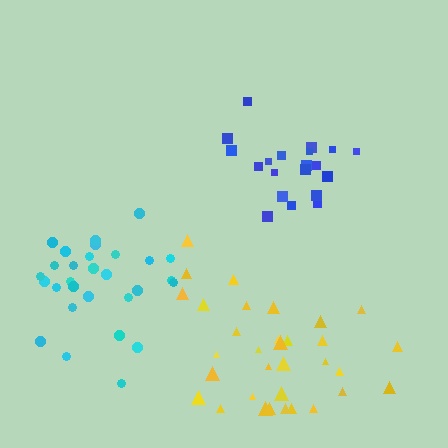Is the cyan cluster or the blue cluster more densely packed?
Blue.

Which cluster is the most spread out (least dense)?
Yellow.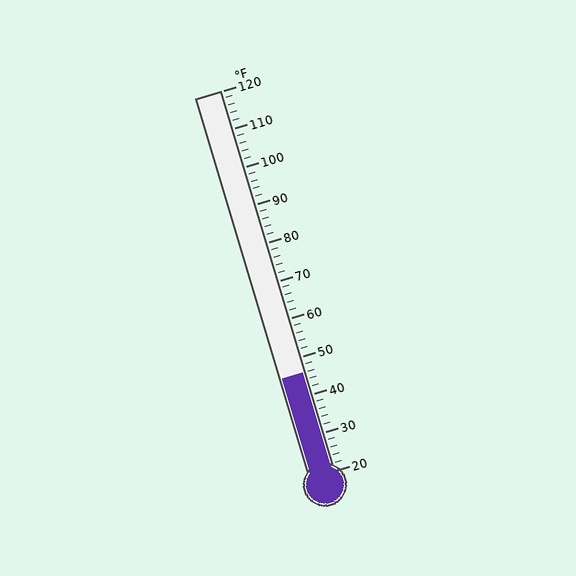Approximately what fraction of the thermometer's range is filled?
The thermometer is filled to approximately 25% of its range.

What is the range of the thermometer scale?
The thermometer scale ranges from 20°F to 120°F.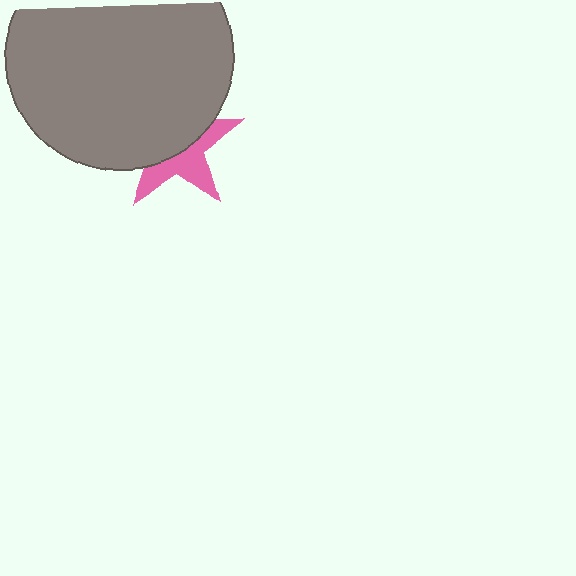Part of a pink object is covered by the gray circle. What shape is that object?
It is a star.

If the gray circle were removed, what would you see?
You would see the complete pink star.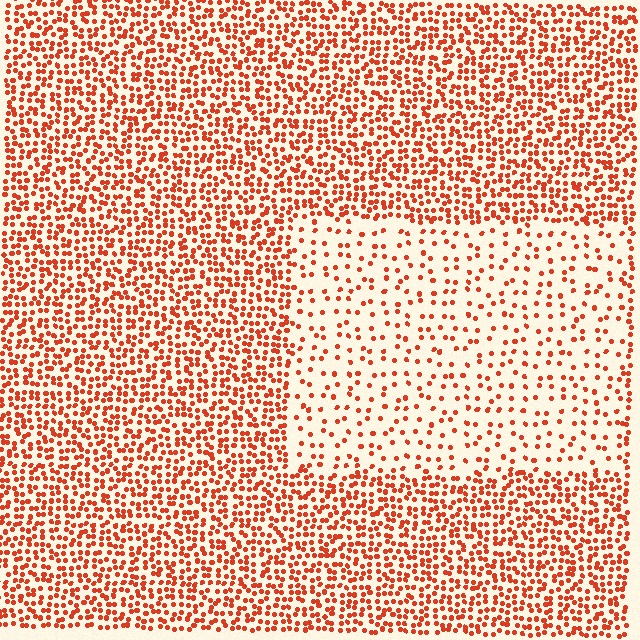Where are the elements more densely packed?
The elements are more densely packed outside the rectangle boundary.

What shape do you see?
I see a rectangle.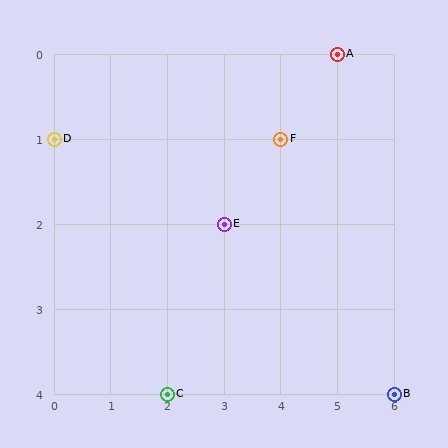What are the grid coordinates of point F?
Point F is at grid coordinates (4, 1).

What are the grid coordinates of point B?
Point B is at grid coordinates (6, 4).